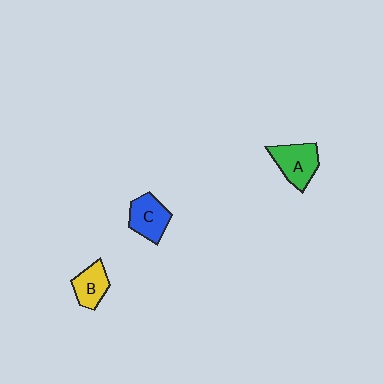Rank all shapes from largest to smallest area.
From largest to smallest: A (green), C (blue), B (yellow).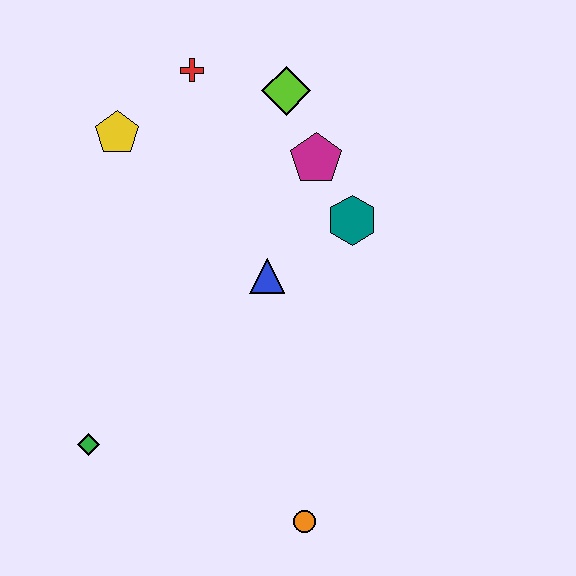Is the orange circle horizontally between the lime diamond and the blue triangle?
No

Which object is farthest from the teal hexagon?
The green diamond is farthest from the teal hexagon.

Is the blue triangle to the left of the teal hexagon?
Yes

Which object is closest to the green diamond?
The orange circle is closest to the green diamond.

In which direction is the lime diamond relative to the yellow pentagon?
The lime diamond is to the right of the yellow pentagon.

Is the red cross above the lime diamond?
Yes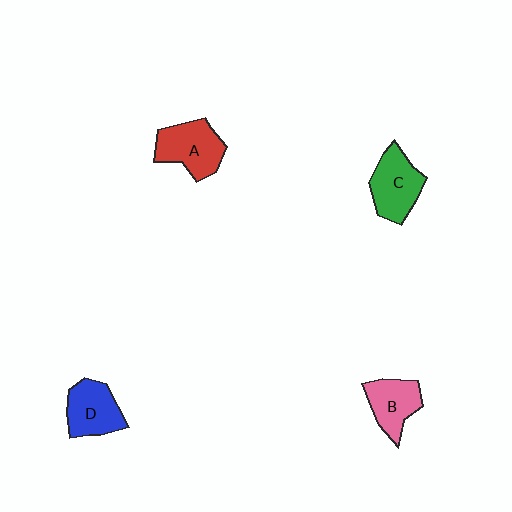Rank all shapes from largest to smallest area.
From largest to smallest: A (red), C (green), D (blue), B (pink).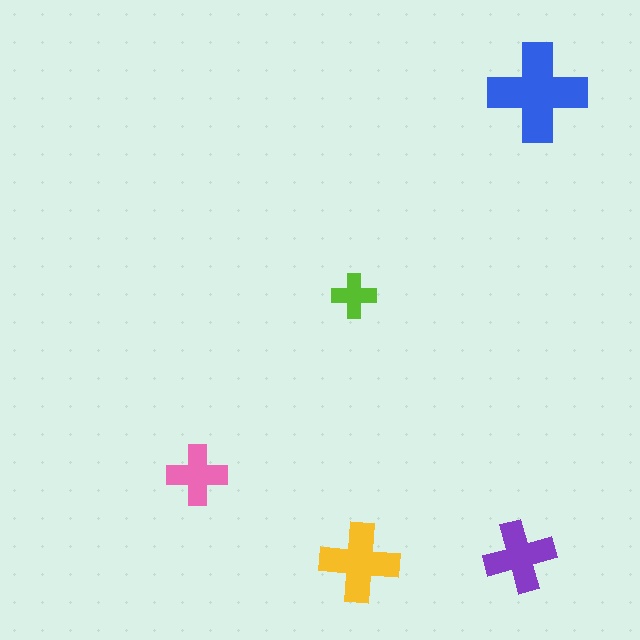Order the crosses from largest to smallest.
the blue one, the yellow one, the purple one, the pink one, the lime one.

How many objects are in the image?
There are 5 objects in the image.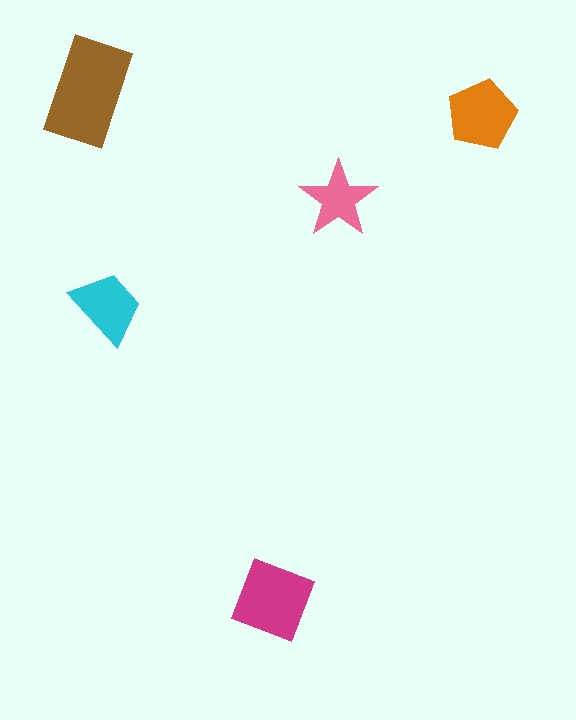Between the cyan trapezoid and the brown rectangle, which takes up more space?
The brown rectangle.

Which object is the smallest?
The pink star.